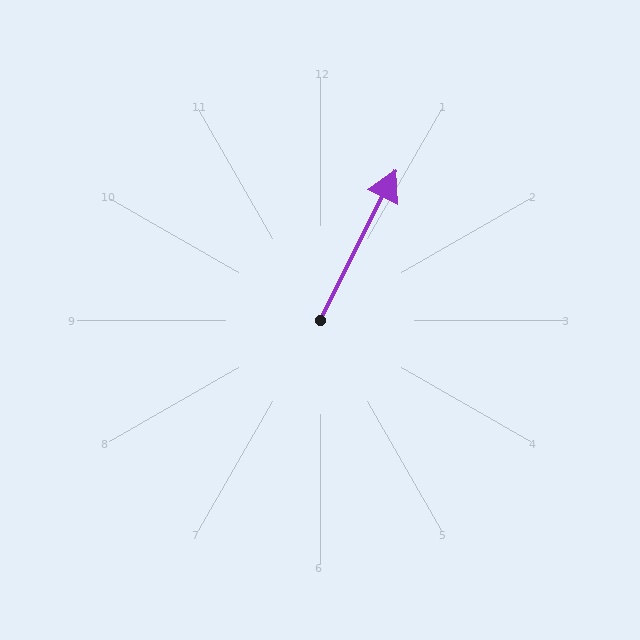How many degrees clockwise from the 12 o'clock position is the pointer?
Approximately 27 degrees.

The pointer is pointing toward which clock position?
Roughly 1 o'clock.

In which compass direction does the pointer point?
Northeast.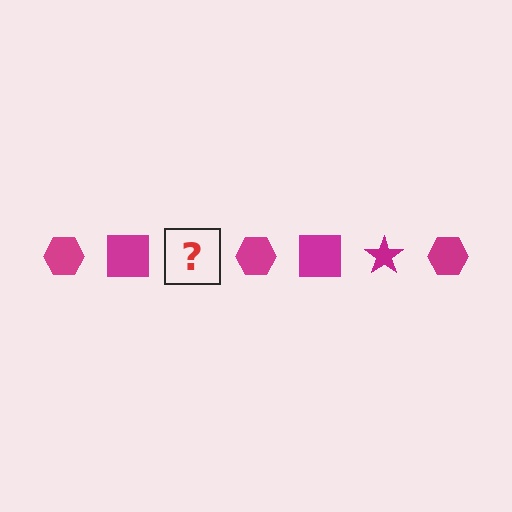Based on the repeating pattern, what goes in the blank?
The blank should be a magenta star.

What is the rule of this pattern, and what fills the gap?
The rule is that the pattern cycles through hexagon, square, star shapes in magenta. The gap should be filled with a magenta star.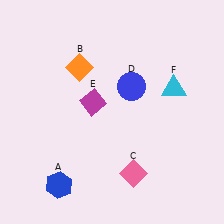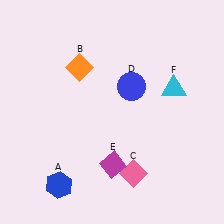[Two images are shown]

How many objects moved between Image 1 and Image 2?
1 object moved between the two images.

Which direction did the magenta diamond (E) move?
The magenta diamond (E) moved down.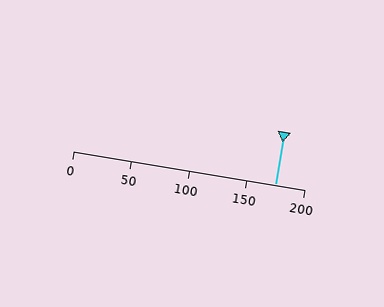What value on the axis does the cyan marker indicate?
The marker indicates approximately 175.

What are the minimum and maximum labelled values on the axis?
The axis runs from 0 to 200.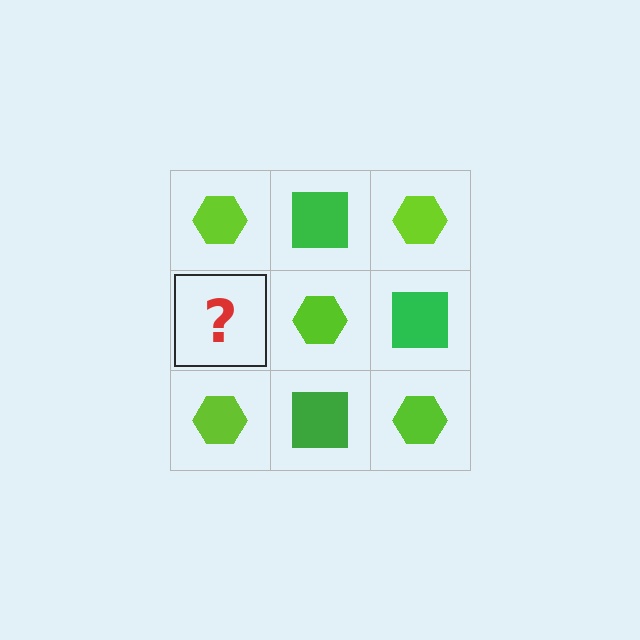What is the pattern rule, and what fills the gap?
The rule is that it alternates lime hexagon and green square in a checkerboard pattern. The gap should be filled with a green square.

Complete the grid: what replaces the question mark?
The question mark should be replaced with a green square.